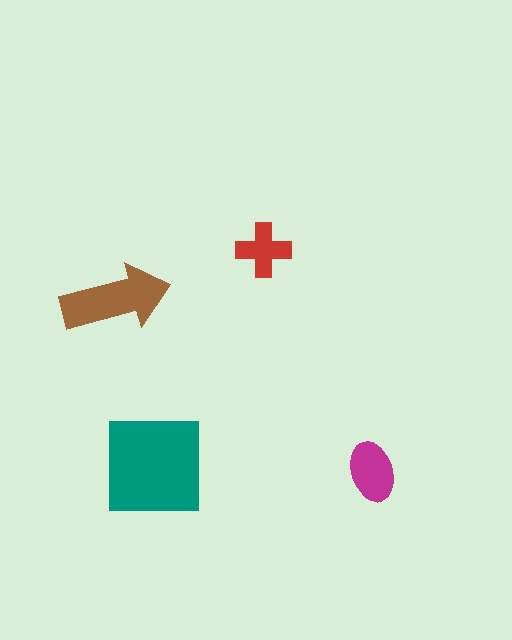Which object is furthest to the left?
The brown arrow is leftmost.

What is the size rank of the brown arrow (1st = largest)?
2nd.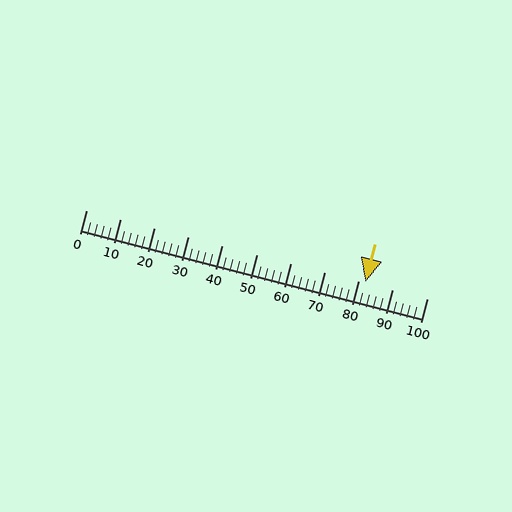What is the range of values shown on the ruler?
The ruler shows values from 0 to 100.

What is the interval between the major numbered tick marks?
The major tick marks are spaced 10 units apart.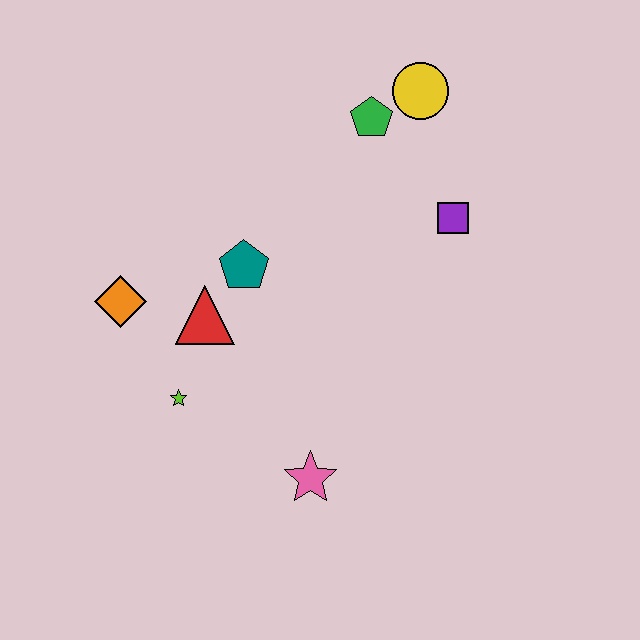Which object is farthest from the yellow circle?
The pink star is farthest from the yellow circle.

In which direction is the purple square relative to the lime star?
The purple square is to the right of the lime star.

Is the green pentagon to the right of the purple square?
No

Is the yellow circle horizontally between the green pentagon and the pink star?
No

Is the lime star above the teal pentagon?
No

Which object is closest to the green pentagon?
The yellow circle is closest to the green pentagon.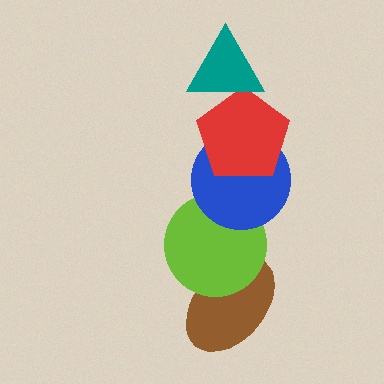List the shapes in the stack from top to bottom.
From top to bottom: the teal triangle, the red pentagon, the blue circle, the lime circle, the brown ellipse.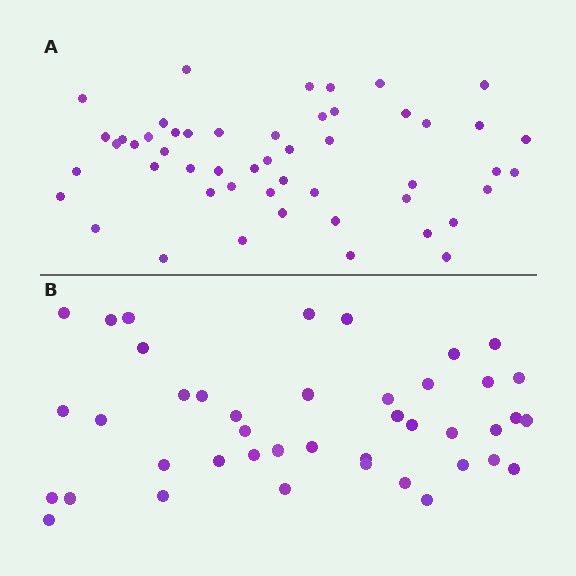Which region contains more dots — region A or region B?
Region A (the top region) has more dots.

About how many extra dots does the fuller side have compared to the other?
Region A has roughly 8 or so more dots than region B.